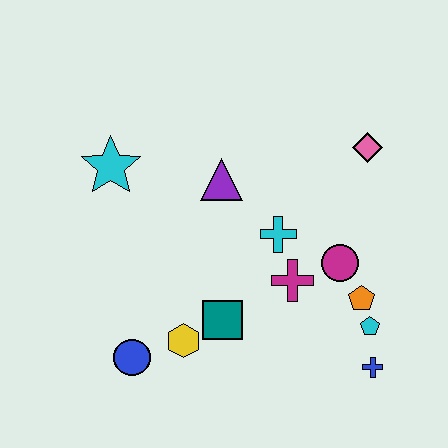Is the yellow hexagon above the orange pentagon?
No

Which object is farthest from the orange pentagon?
The cyan star is farthest from the orange pentagon.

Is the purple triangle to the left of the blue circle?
No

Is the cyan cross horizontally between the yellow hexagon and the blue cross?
Yes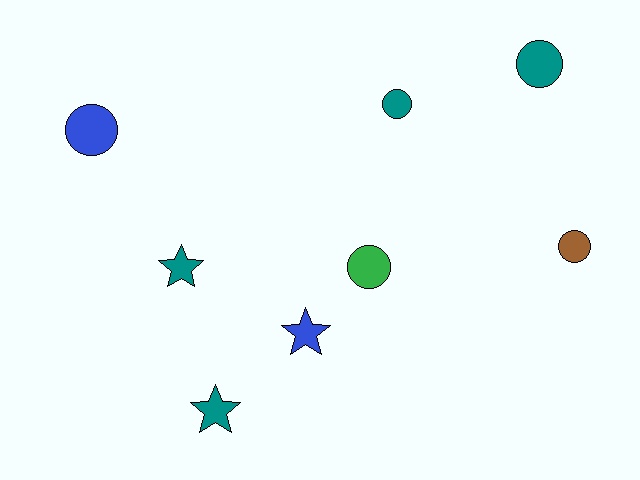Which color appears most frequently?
Teal, with 4 objects.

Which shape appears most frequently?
Circle, with 5 objects.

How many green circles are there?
There is 1 green circle.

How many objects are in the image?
There are 8 objects.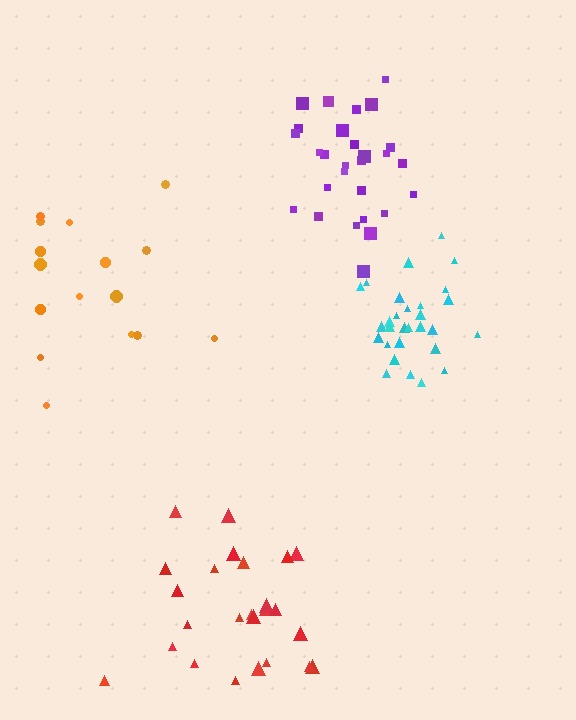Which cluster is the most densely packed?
Cyan.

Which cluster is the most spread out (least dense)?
Orange.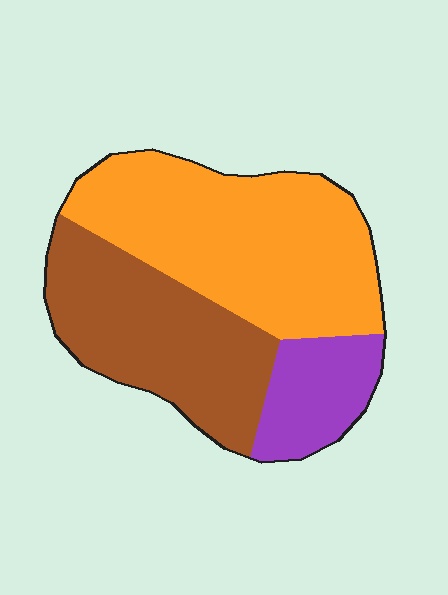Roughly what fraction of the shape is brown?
Brown takes up about three eighths (3/8) of the shape.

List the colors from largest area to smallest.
From largest to smallest: orange, brown, purple.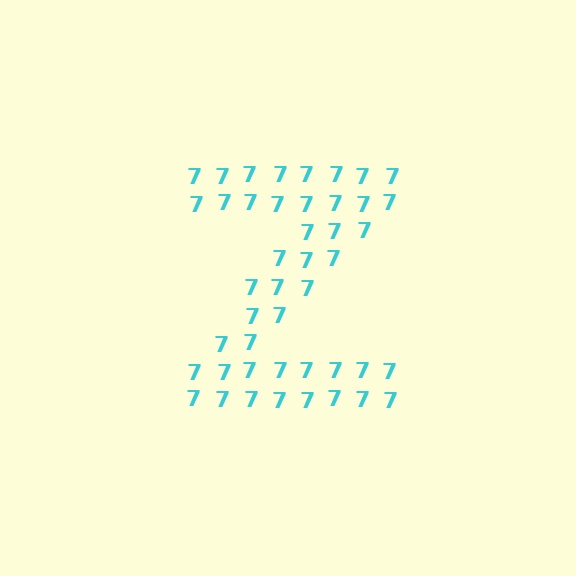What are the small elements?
The small elements are digit 7's.